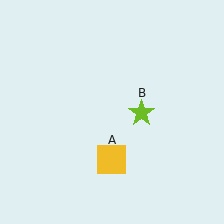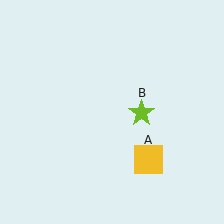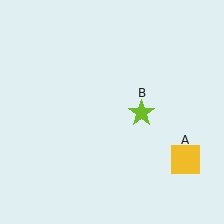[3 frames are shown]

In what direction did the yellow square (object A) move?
The yellow square (object A) moved right.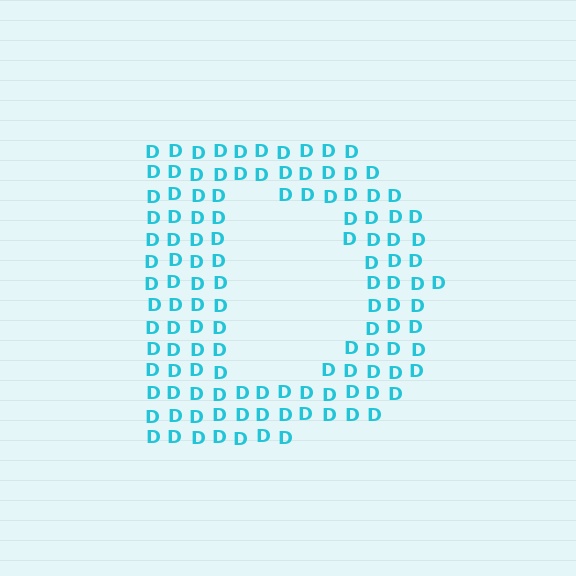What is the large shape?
The large shape is the letter D.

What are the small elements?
The small elements are letter D's.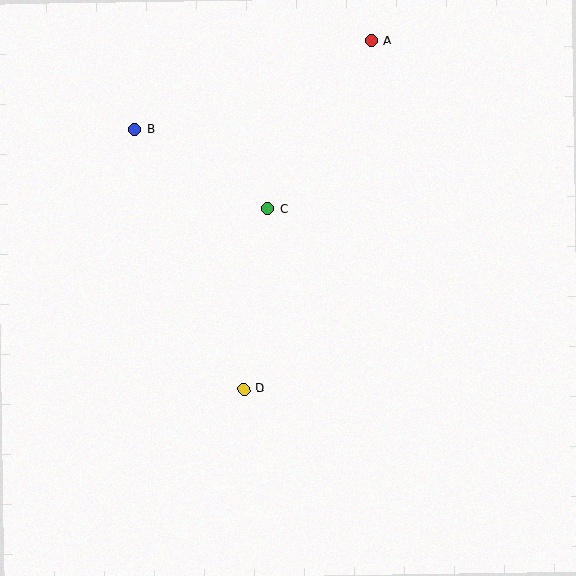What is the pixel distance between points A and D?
The distance between A and D is 371 pixels.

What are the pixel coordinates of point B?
Point B is at (135, 130).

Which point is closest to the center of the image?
Point C at (268, 209) is closest to the center.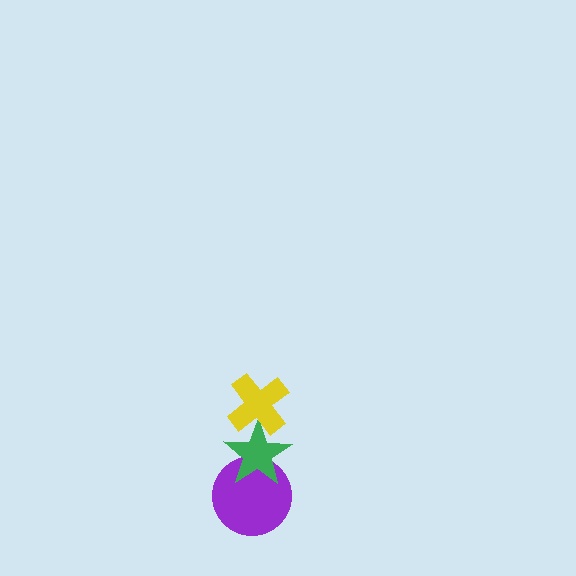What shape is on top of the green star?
The yellow cross is on top of the green star.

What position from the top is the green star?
The green star is 2nd from the top.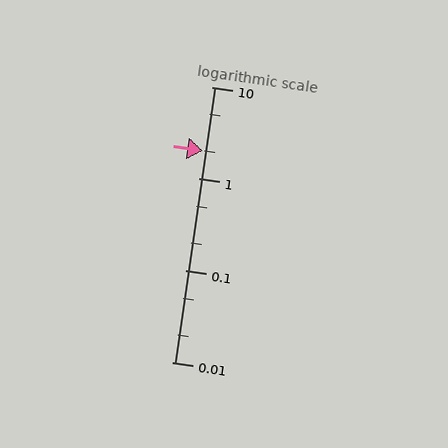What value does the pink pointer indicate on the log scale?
The pointer indicates approximately 2.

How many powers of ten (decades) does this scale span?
The scale spans 3 decades, from 0.01 to 10.